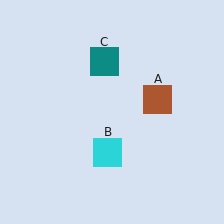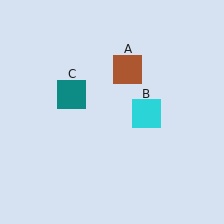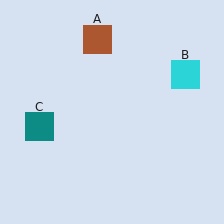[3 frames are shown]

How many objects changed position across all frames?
3 objects changed position: brown square (object A), cyan square (object B), teal square (object C).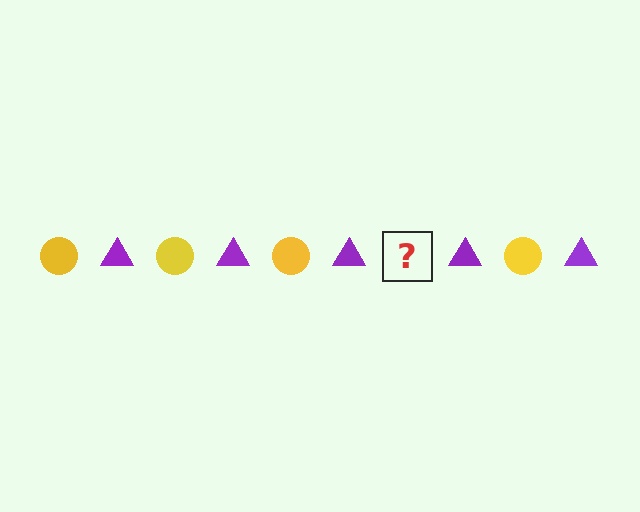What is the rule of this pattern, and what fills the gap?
The rule is that the pattern alternates between yellow circle and purple triangle. The gap should be filled with a yellow circle.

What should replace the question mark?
The question mark should be replaced with a yellow circle.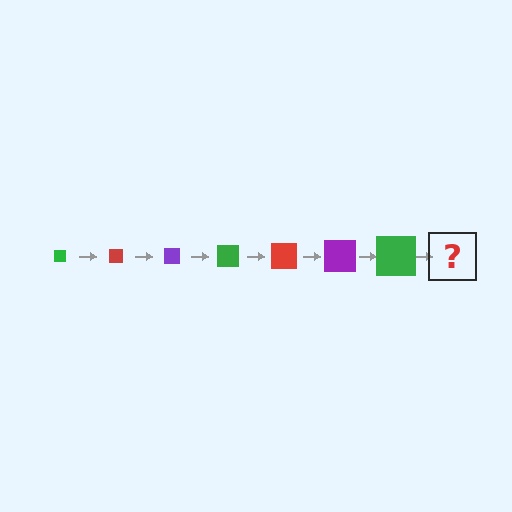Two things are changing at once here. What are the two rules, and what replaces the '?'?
The two rules are that the square grows larger each step and the color cycles through green, red, and purple. The '?' should be a red square, larger than the previous one.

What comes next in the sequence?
The next element should be a red square, larger than the previous one.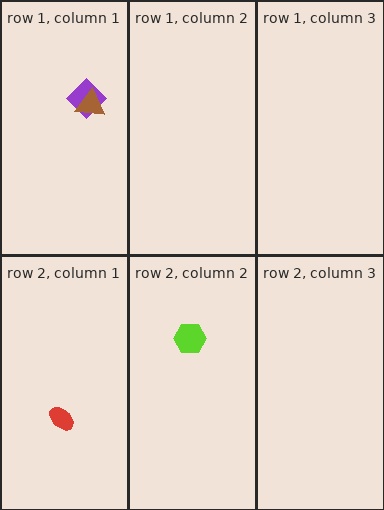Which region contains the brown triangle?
The row 1, column 1 region.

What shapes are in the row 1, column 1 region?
The purple diamond, the brown triangle.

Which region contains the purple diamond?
The row 1, column 1 region.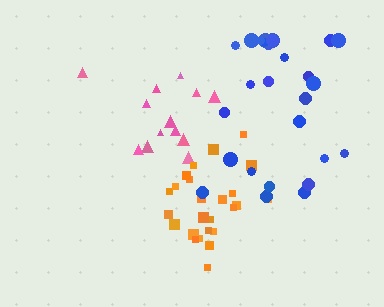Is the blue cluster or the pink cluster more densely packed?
Pink.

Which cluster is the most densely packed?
Orange.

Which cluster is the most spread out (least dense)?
Blue.